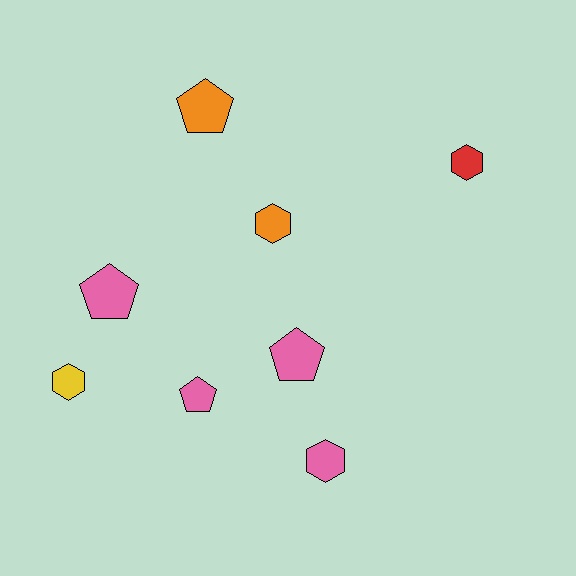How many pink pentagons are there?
There are 3 pink pentagons.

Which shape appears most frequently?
Hexagon, with 4 objects.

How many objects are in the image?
There are 8 objects.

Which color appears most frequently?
Pink, with 4 objects.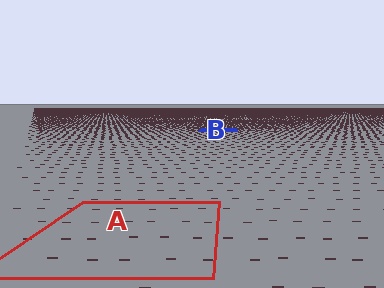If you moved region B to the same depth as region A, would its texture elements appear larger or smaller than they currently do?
They would appear larger. At a closer depth, the same texture elements are projected at a bigger on-screen size.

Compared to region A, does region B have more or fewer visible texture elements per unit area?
Region B has more texture elements per unit area — they are packed more densely because it is farther away.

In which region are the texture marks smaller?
The texture marks are smaller in region B, because it is farther away.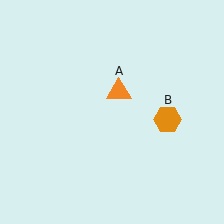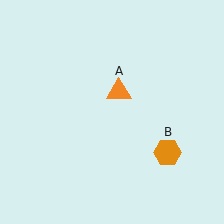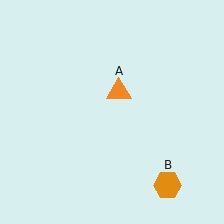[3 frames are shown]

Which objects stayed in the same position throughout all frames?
Orange triangle (object A) remained stationary.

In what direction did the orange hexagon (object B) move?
The orange hexagon (object B) moved down.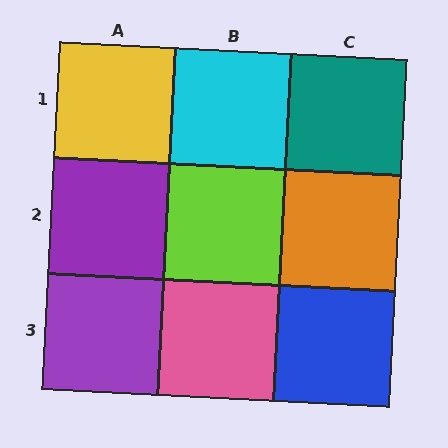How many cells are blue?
1 cell is blue.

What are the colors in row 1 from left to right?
Yellow, cyan, teal.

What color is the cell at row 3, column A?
Purple.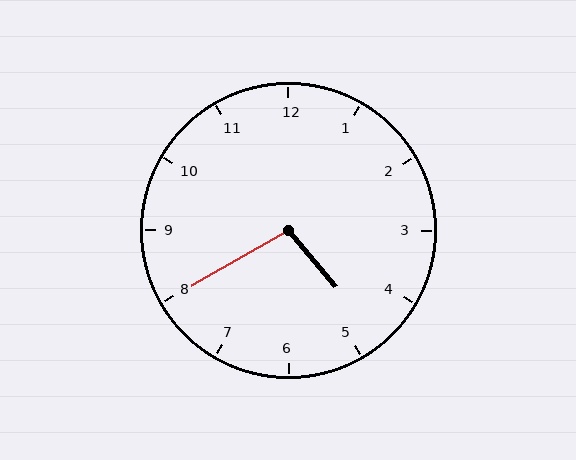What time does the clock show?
4:40.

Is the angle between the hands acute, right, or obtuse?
It is obtuse.